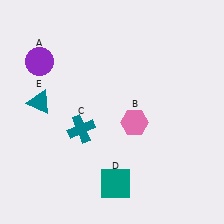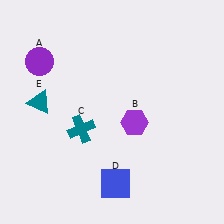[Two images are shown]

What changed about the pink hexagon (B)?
In Image 1, B is pink. In Image 2, it changed to purple.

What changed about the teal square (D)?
In Image 1, D is teal. In Image 2, it changed to blue.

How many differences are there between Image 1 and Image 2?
There are 2 differences between the two images.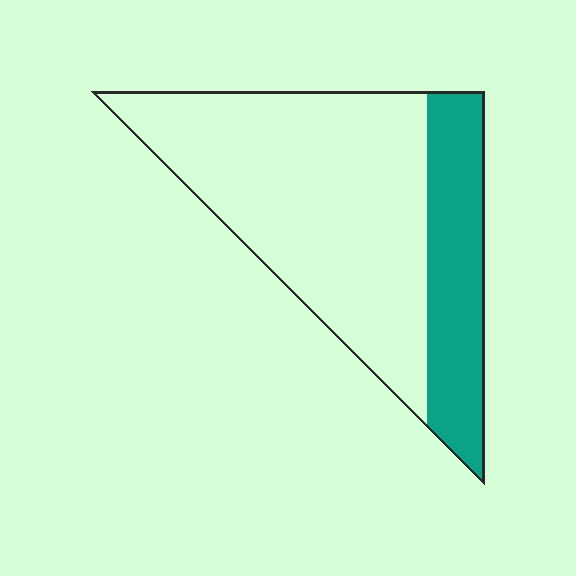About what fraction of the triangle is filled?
About one quarter (1/4).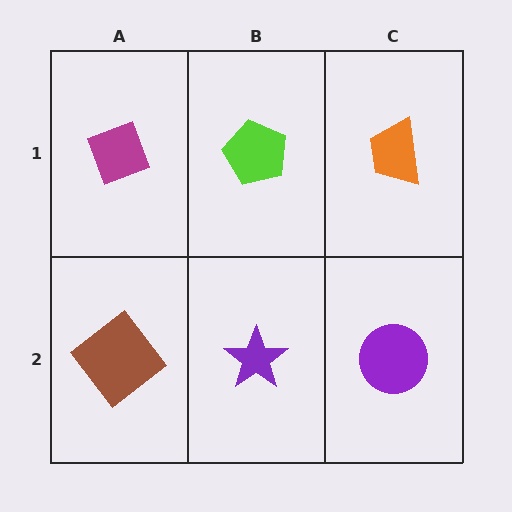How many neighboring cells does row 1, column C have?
2.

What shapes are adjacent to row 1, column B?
A purple star (row 2, column B), a magenta diamond (row 1, column A), an orange trapezoid (row 1, column C).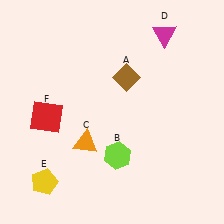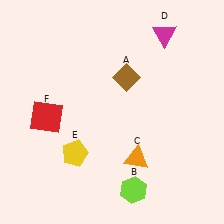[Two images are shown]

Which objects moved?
The objects that moved are: the lime hexagon (B), the orange triangle (C), the yellow pentagon (E).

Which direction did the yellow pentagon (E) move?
The yellow pentagon (E) moved right.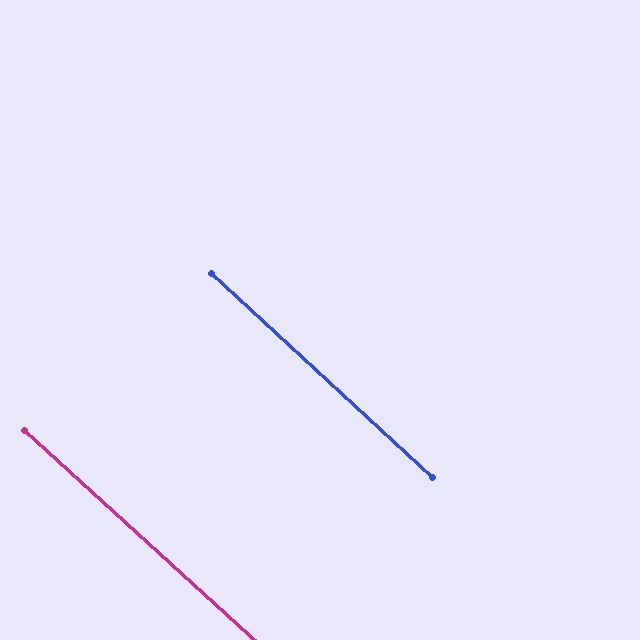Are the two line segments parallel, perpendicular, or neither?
Parallel — their directions differ by only 0.5°.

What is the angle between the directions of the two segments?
Approximately 0 degrees.